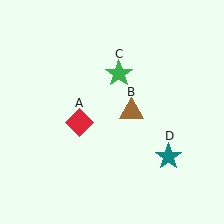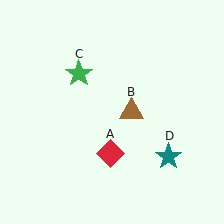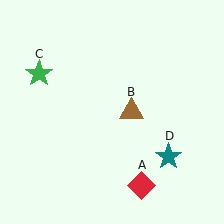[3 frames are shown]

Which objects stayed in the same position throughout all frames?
Brown triangle (object B) and teal star (object D) remained stationary.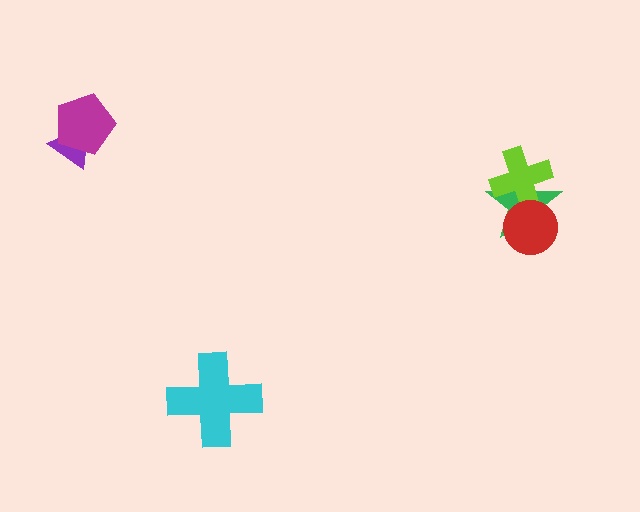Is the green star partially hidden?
Yes, it is partially covered by another shape.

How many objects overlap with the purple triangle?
1 object overlaps with the purple triangle.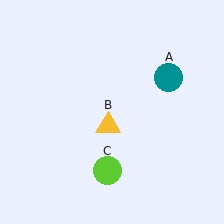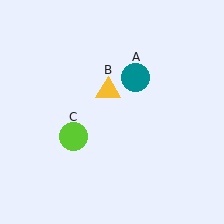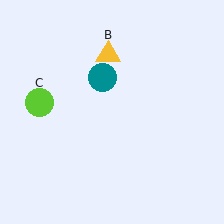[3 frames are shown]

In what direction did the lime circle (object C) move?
The lime circle (object C) moved up and to the left.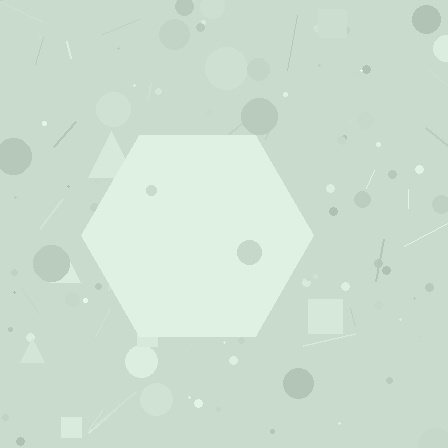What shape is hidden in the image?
A hexagon is hidden in the image.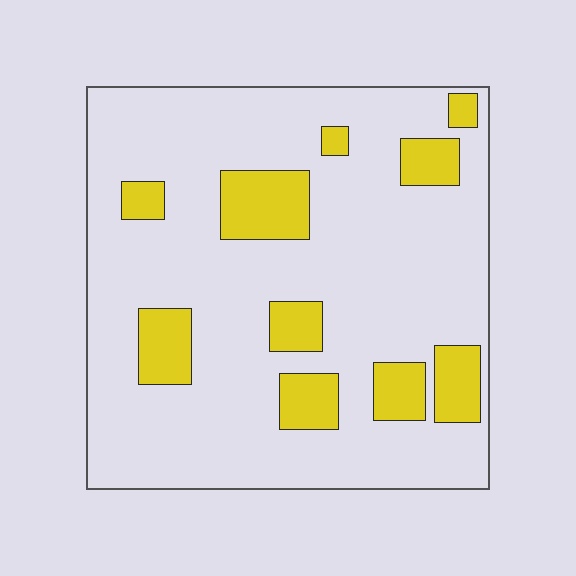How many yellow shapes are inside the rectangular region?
10.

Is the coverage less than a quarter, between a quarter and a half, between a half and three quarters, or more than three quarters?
Less than a quarter.